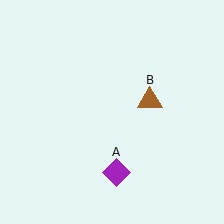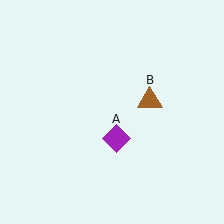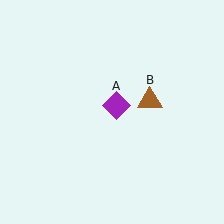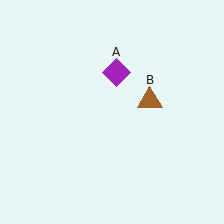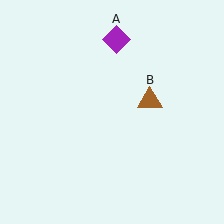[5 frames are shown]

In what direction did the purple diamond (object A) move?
The purple diamond (object A) moved up.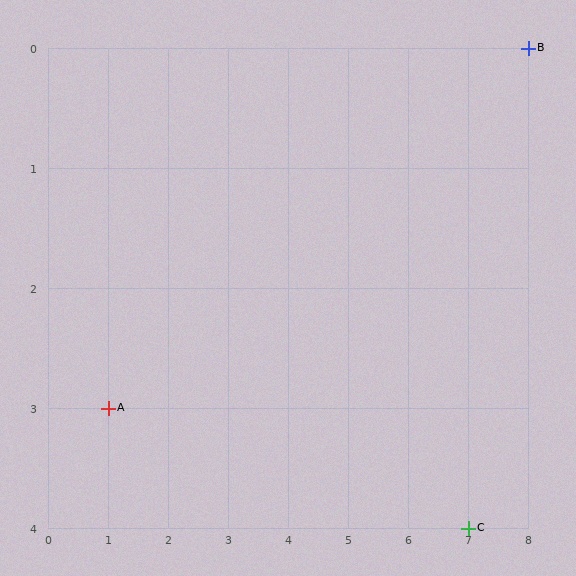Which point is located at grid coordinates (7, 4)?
Point C is at (7, 4).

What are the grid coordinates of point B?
Point B is at grid coordinates (8, 0).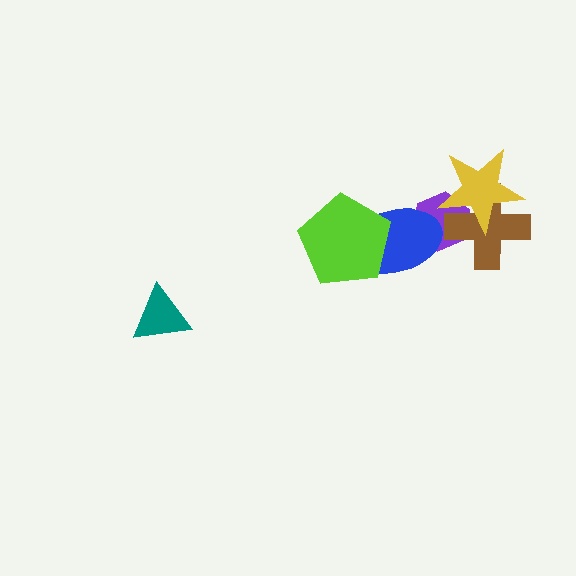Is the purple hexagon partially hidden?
Yes, it is partially covered by another shape.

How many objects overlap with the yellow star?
2 objects overlap with the yellow star.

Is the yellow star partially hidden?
No, no other shape covers it.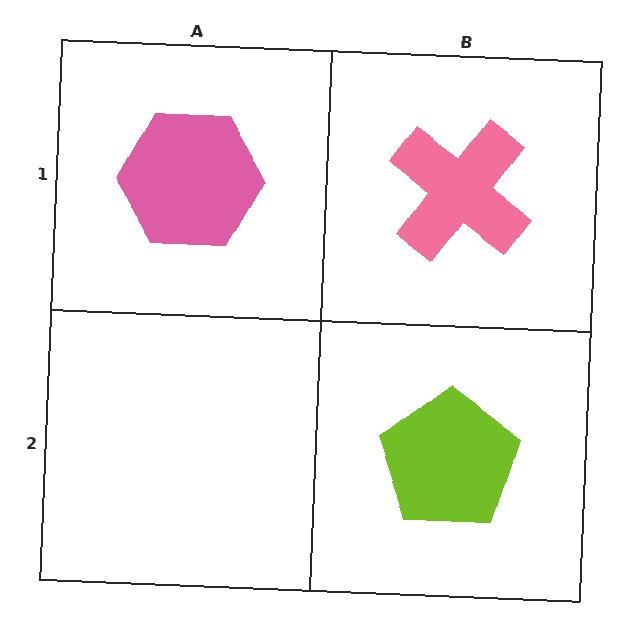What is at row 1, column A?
A pink hexagon.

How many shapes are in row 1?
2 shapes.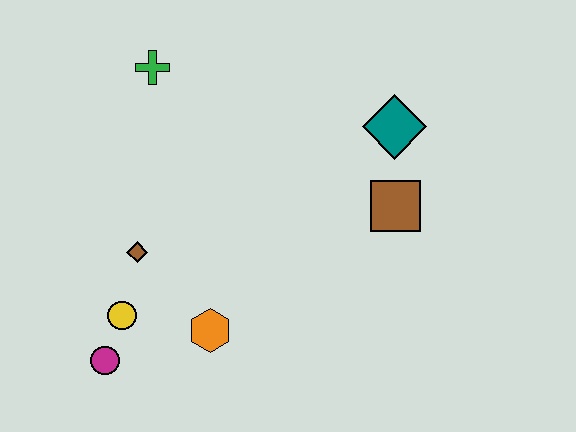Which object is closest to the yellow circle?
The magenta circle is closest to the yellow circle.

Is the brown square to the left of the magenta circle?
No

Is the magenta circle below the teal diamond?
Yes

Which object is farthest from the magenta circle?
The teal diamond is farthest from the magenta circle.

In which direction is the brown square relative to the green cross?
The brown square is to the right of the green cross.